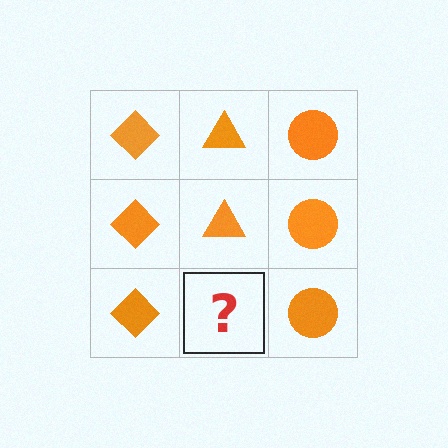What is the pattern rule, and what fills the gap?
The rule is that each column has a consistent shape. The gap should be filled with an orange triangle.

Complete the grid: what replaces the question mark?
The question mark should be replaced with an orange triangle.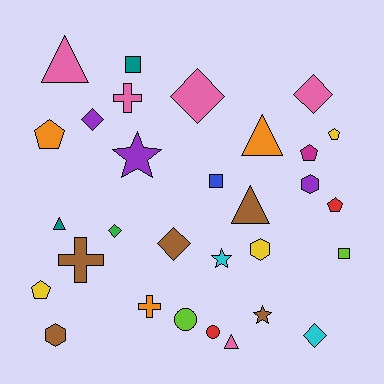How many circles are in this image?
There are 2 circles.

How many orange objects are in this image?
There are 3 orange objects.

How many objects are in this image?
There are 30 objects.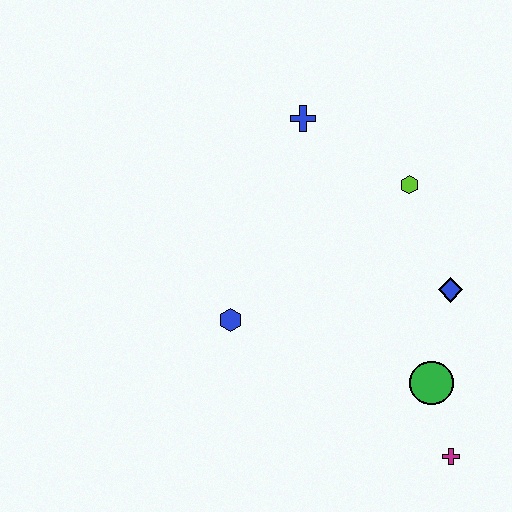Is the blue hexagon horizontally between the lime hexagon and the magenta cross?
No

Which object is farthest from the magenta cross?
The blue cross is farthest from the magenta cross.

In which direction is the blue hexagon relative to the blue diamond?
The blue hexagon is to the left of the blue diamond.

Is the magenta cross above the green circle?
No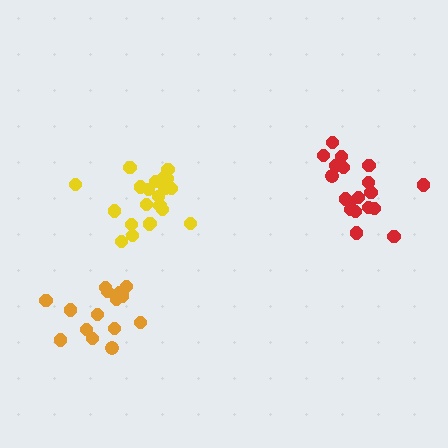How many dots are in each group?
Group 1: 21 dots, Group 2: 15 dots, Group 3: 19 dots (55 total).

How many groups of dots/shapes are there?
There are 3 groups.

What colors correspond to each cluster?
The clusters are colored: yellow, orange, red.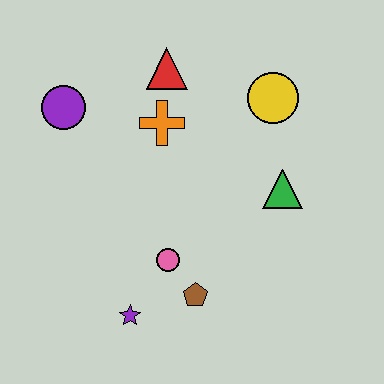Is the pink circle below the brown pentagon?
No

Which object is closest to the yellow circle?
The green triangle is closest to the yellow circle.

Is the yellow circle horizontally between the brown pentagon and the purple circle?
No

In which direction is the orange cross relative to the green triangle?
The orange cross is to the left of the green triangle.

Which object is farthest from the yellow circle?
The purple star is farthest from the yellow circle.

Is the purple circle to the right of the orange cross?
No